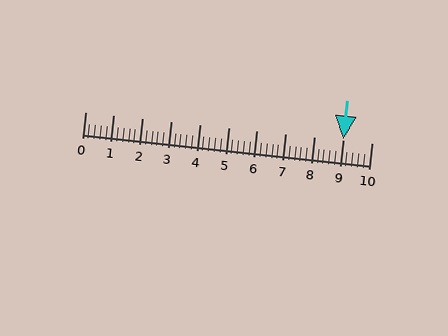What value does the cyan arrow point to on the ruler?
The cyan arrow points to approximately 9.0.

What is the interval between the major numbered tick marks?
The major tick marks are spaced 1 units apart.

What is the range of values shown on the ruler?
The ruler shows values from 0 to 10.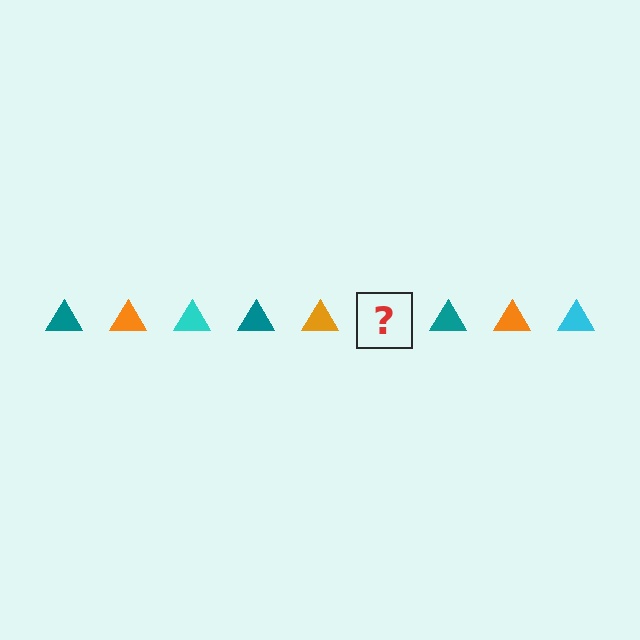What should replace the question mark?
The question mark should be replaced with a cyan triangle.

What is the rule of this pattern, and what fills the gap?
The rule is that the pattern cycles through teal, orange, cyan triangles. The gap should be filled with a cyan triangle.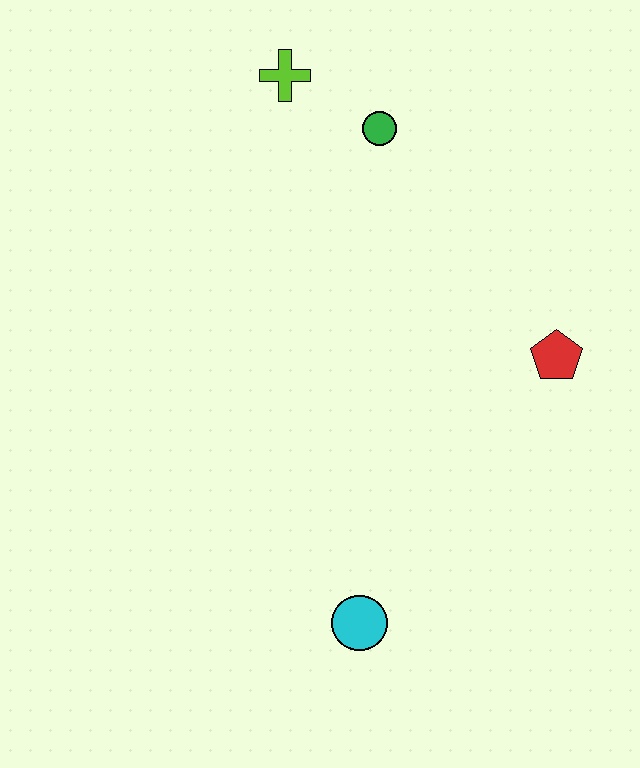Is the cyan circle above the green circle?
No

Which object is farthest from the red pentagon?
The lime cross is farthest from the red pentagon.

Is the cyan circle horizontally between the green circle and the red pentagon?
No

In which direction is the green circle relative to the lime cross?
The green circle is to the right of the lime cross.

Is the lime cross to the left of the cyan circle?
Yes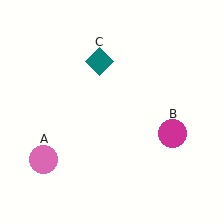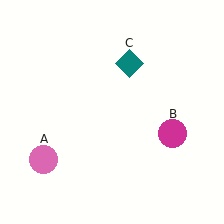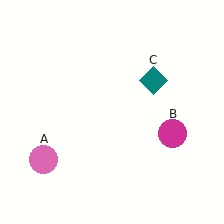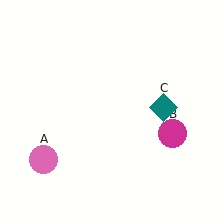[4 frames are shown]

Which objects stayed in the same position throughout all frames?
Pink circle (object A) and magenta circle (object B) remained stationary.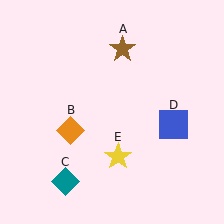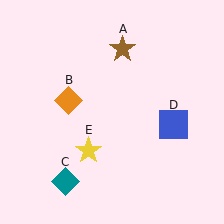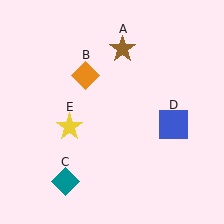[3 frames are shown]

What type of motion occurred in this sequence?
The orange diamond (object B), yellow star (object E) rotated clockwise around the center of the scene.